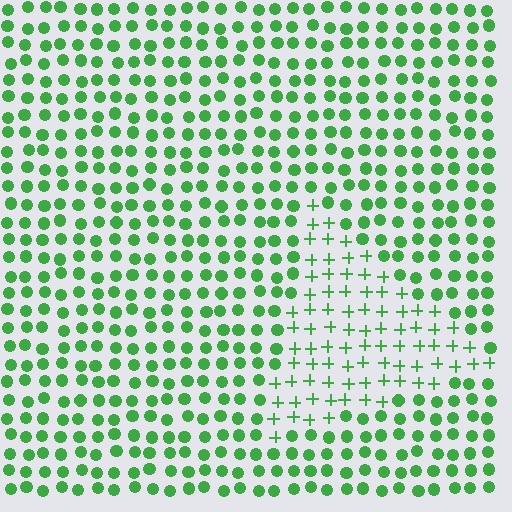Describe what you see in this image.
The image is filled with small green elements arranged in a uniform grid. A triangle-shaped region contains plus signs, while the surrounding area contains circles. The boundary is defined purely by the change in element shape.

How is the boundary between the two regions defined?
The boundary is defined by a change in element shape: plus signs inside vs. circles outside. All elements share the same color and spacing.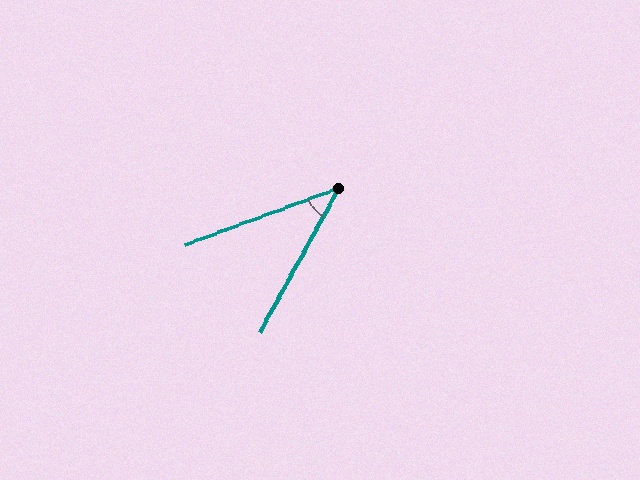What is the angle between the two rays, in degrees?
Approximately 41 degrees.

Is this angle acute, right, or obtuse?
It is acute.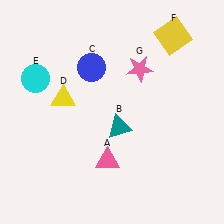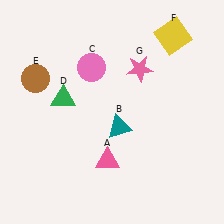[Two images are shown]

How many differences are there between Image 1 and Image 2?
There are 3 differences between the two images.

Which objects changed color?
C changed from blue to pink. D changed from yellow to green. E changed from cyan to brown.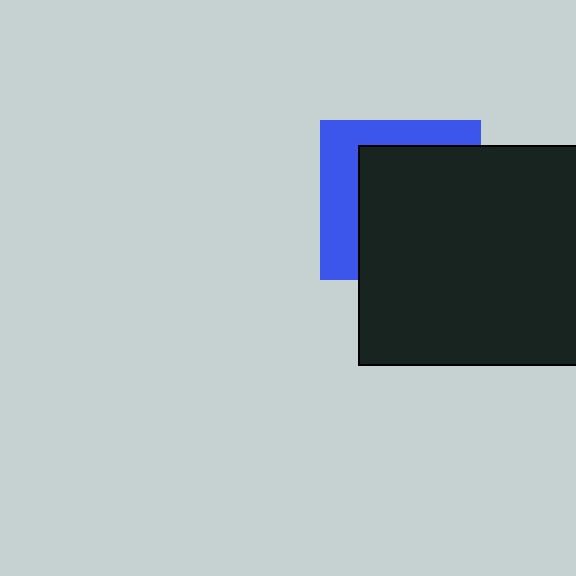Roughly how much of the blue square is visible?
A small part of it is visible (roughly 36%).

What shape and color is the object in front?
The object in front is a black square.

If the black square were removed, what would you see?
You would see the complete blue square.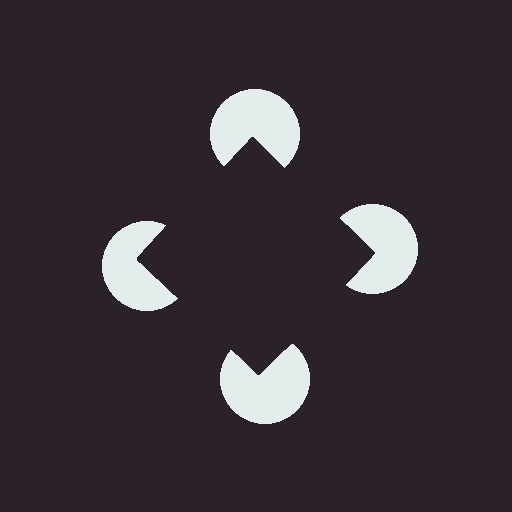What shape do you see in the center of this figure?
An illusory square — its edges are inferred from the aligned wedge cuts in the pac-man discs, not physically drawn.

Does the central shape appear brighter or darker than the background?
It typically appears slightly darker than the background, even though no actual brightness change is drawn.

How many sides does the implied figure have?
4 sides.